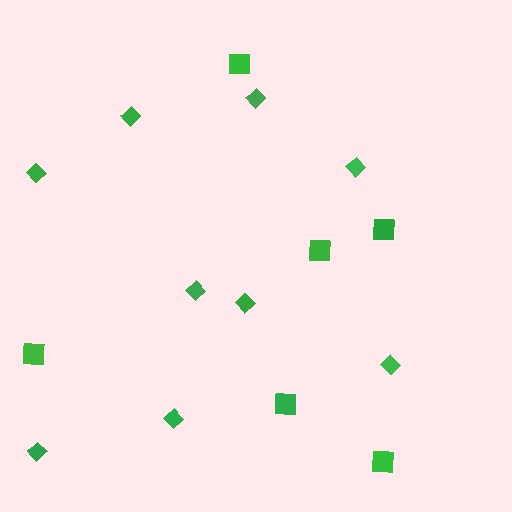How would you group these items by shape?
There are 2 groups: one group of diamonds (9) and one group of squares (6).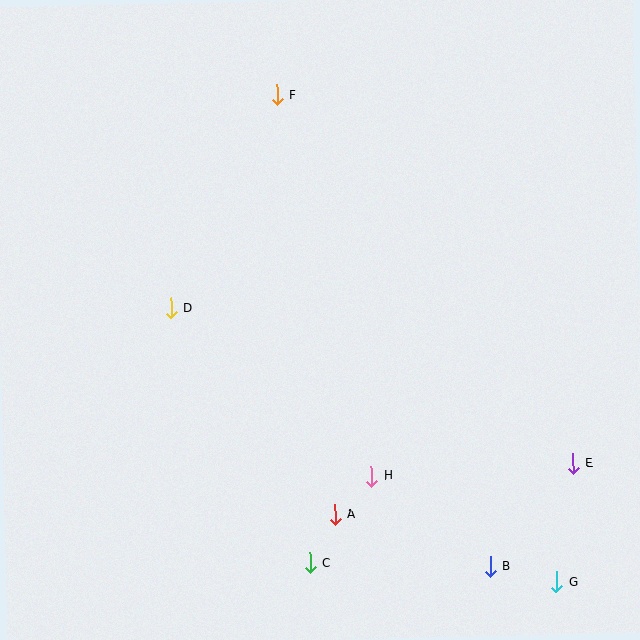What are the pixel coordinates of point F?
Point F is at (277, 95).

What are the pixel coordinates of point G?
Point G is at (557, 582).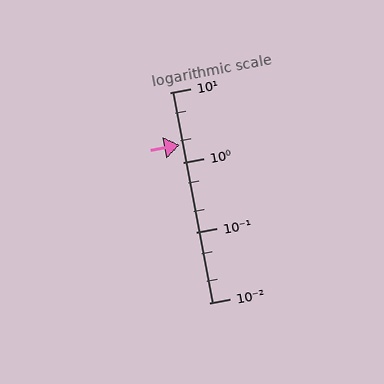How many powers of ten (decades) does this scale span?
The scale spans 3 decades, from 0.01 to 10.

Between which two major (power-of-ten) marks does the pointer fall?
The pointer is between 1 and 10.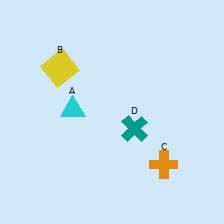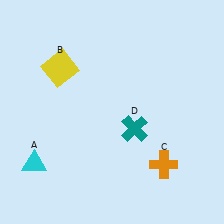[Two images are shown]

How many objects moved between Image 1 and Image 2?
1 object moved between the two images.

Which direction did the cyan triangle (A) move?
The cyan triangle (A) moved down.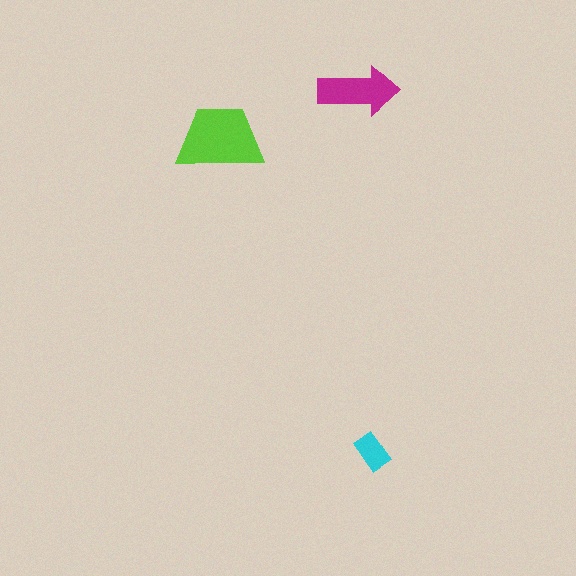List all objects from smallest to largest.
The cyan rectangle, the magenta arrow, the lime trapezoid.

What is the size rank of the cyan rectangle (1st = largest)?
3rd.